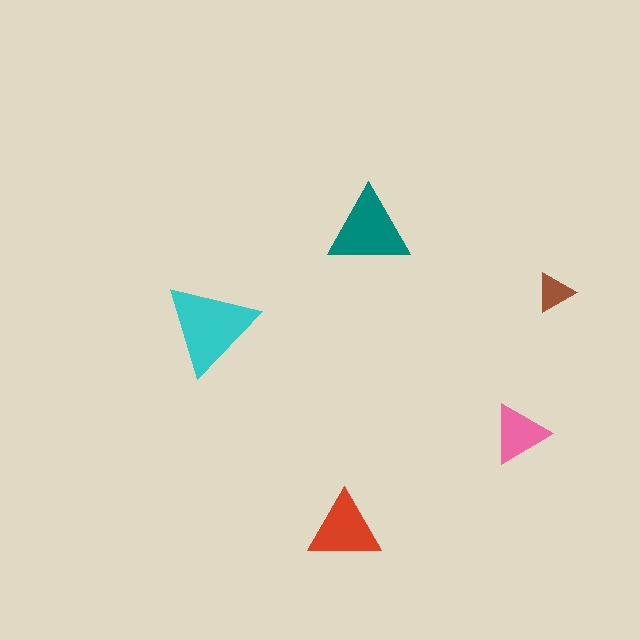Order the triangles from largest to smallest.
the cyan one, the teal one, the red one, the pink one, the brown one.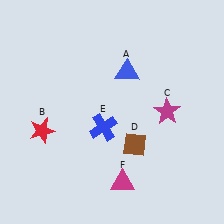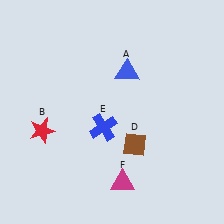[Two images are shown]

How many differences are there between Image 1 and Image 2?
There is 1 difference between the two images.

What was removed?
The magenta star (C) was removed in Image 2.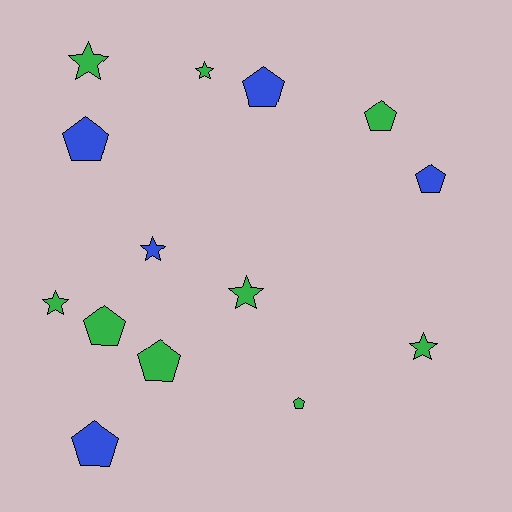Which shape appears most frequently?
Pentagon, with 8 objects.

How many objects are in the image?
There are 14 objects.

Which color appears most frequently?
Green, with 9 objects.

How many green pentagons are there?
There are 4 green pentagons.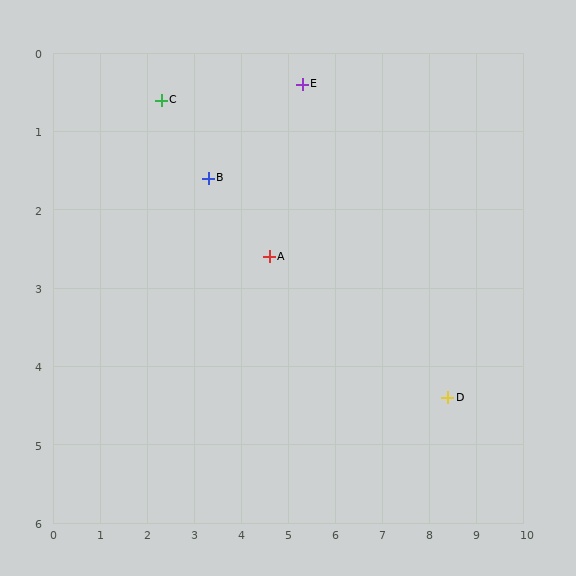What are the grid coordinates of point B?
Point B is at approximately (3.3, 1.6).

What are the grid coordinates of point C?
Point C is at approximately (2.3, 0.6).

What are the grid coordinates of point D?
Point D is at approximately (8.4, 4.4).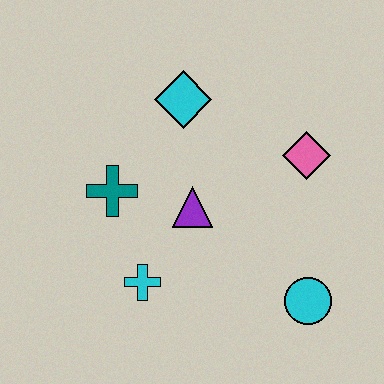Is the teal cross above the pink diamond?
No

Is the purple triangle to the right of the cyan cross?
Yes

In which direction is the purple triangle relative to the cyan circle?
The purple triangle is to the left of the cyan circle.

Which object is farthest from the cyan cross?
The pink diamond is farthest from the cyan cross.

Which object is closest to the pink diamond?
The purple triangle is closest to the pink diamond.